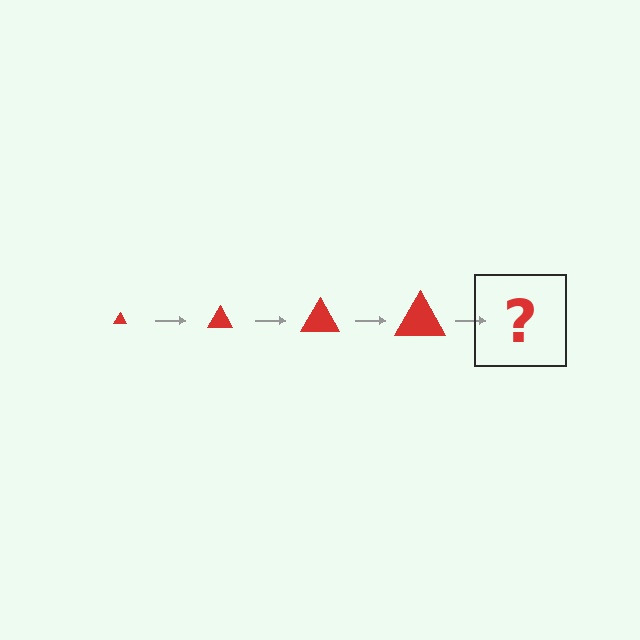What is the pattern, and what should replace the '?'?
The pattern is that the triangle gets progressively larger each step. The '?' should be a red triangle, larger than the previous one.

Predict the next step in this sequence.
The next step is a red triangle, larger than the previous one.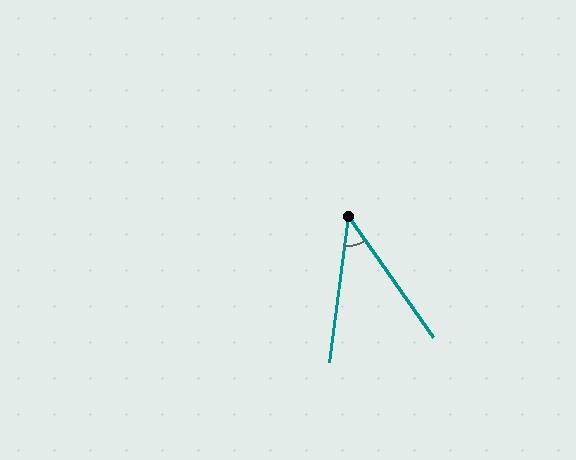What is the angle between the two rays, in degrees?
Approximately 42 degrees.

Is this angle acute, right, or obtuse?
It is acute.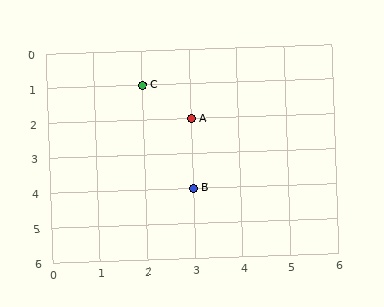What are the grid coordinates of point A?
Point A is at grid coordinates (3, 2).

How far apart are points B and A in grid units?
Points B and A are 2 rows apart.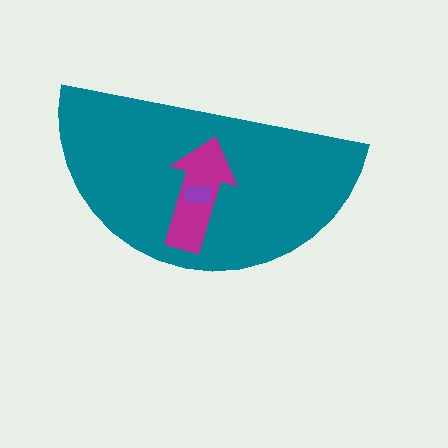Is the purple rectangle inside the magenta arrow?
Yes.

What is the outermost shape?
The teal semicircle.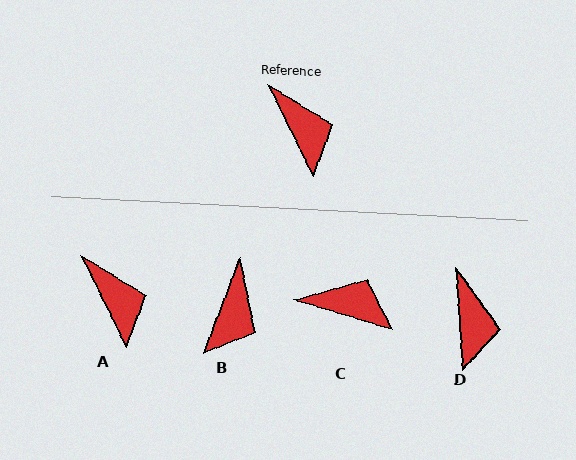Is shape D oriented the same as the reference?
No, it is off by about 22 degrees.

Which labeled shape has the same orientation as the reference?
A.